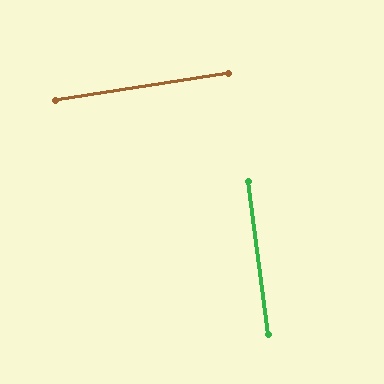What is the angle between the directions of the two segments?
Approximately 89 degrees.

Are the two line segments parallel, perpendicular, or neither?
Perpendicular — they meet at approximately 89°.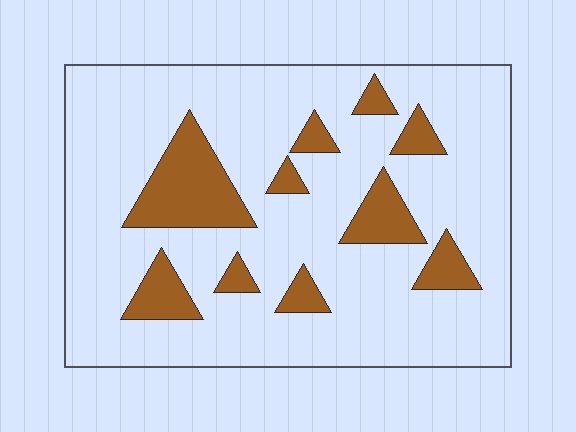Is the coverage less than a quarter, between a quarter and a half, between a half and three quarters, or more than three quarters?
Less than a quarter.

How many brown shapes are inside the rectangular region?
10.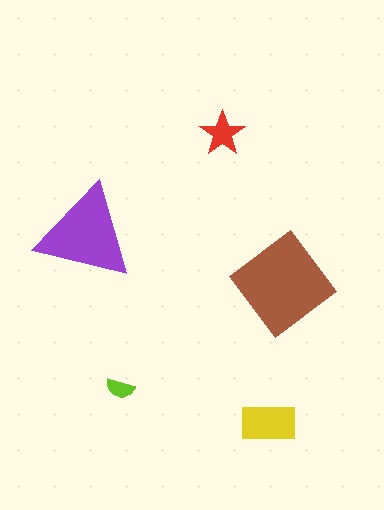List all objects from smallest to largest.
The lime semicircle, the red star, the yellow rectangle, the purple triangle, the brown diamond.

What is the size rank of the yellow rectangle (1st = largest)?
3rd.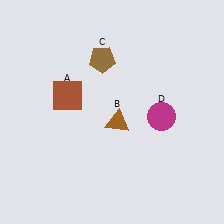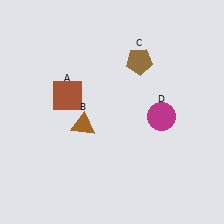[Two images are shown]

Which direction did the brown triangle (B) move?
The brown triangle (B) moved left.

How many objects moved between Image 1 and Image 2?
2 objects moved between the two images.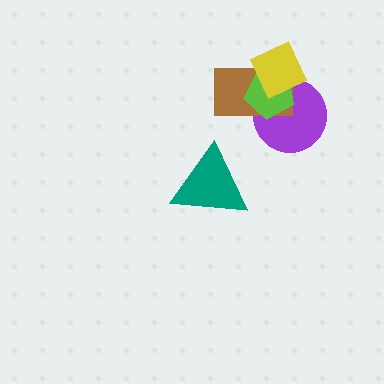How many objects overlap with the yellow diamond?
3 objects overlap with the yellow diamond.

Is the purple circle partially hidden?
Yes, it is partially covered by another shape.